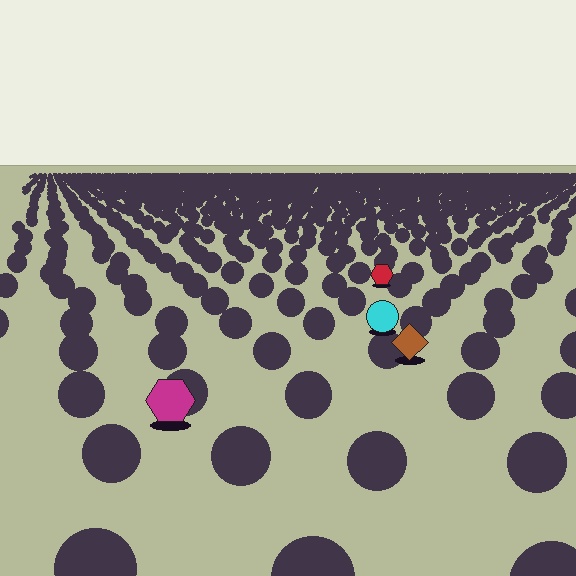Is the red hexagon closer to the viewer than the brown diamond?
No. The brown diamond is closer — you can tell from the texture gradient: the ground texture is coarser near it.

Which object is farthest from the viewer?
The red hexagon is farthest from the viewer. It appears smaller and the ground texture around it is denser.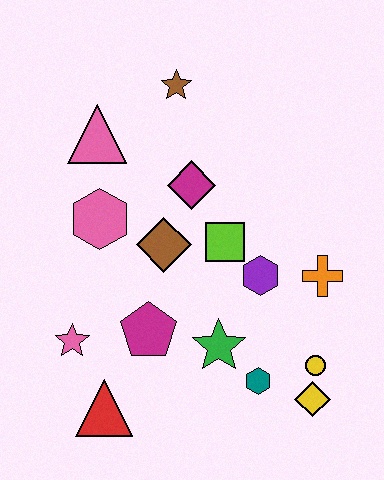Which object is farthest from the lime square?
The red triangle is farthest from the lime square.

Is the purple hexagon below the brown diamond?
Yes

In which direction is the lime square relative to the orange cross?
The lime square is to the left of the orange cross.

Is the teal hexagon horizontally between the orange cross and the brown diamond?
Yes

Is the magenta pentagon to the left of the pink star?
No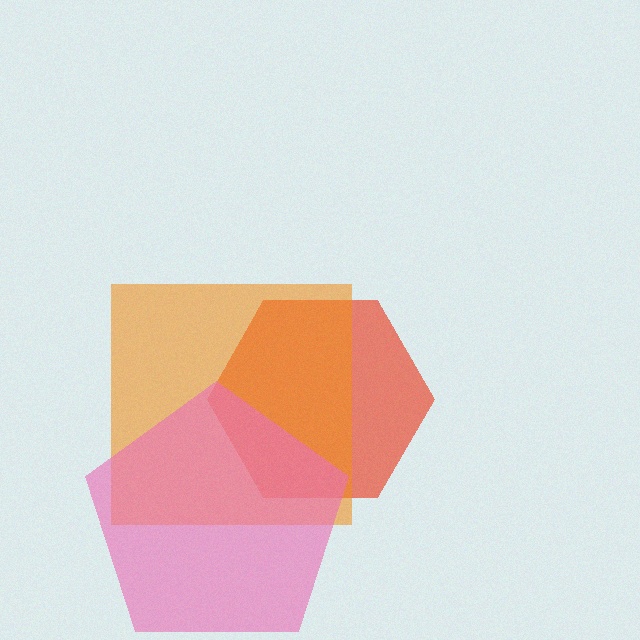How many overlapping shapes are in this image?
There are 3 overlapping shapes in the image.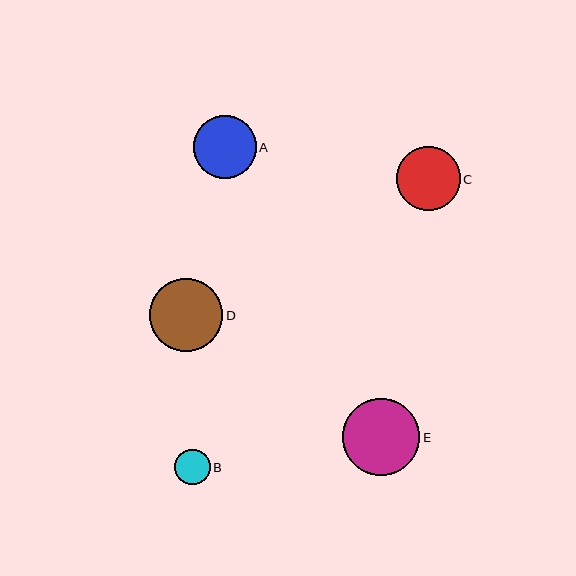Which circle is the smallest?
Circle B is the smallest with a size of approximately 35 pixels.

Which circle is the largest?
Circle E is the largest with a size of approximately 77 pixels.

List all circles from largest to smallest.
From largest to smallest: E, D, C, A, B.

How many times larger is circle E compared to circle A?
Circle E is approximately 1.2 times the size of circle A.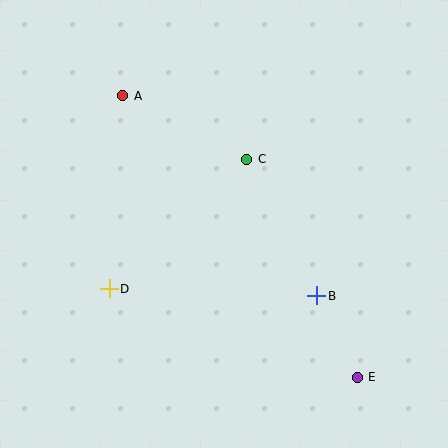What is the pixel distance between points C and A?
The distance between C and A is 139 pixels.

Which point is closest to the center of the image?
Point C at (247, 159) is closest to the center.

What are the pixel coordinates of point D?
Point D is at (109, 289).